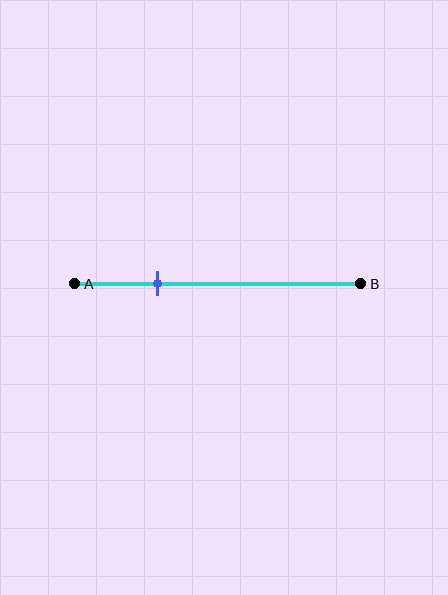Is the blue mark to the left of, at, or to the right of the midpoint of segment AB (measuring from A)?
The blue mark is to the left of the midpoint of segment AB.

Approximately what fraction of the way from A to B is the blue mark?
The blue mark is approximately 30% of the way from A to B.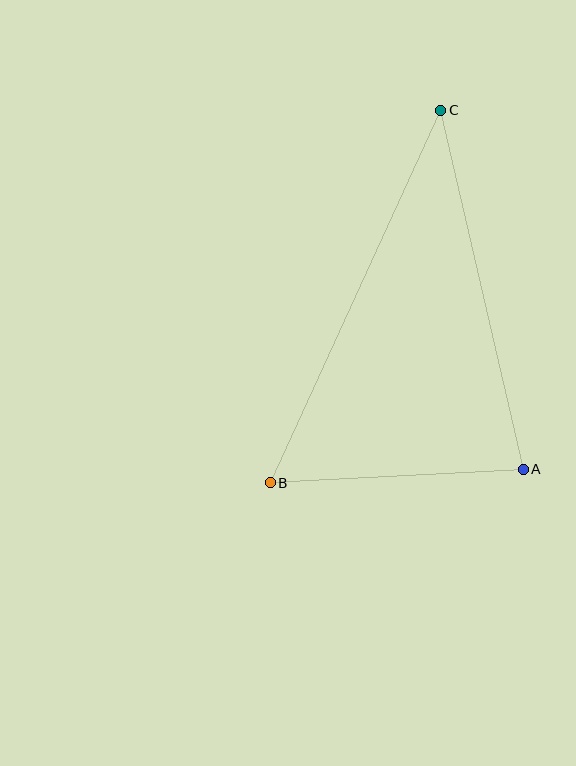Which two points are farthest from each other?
Points B and C are farthest from each other.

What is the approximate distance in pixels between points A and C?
The distance between A and C is approximately 368 pixels.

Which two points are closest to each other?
Points A and B are closest to each other.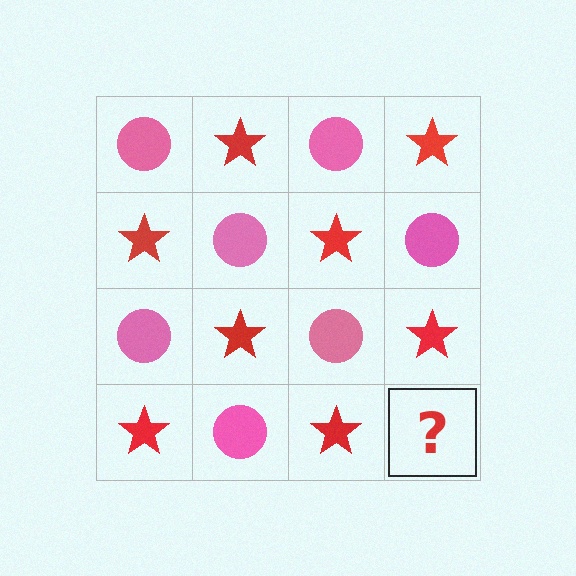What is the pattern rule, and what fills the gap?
The rule is that it alternates pink circle and red star in a checkerboard pattern. The gap should be filled with a pink circle.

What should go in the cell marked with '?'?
The missing cell should contain a pink circle.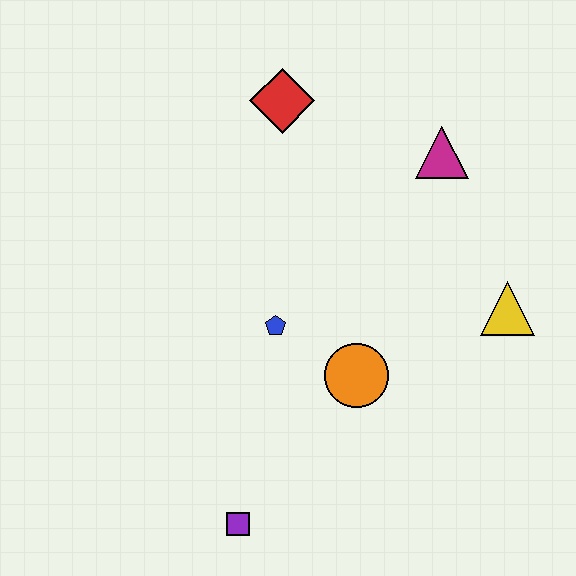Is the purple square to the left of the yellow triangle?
Yes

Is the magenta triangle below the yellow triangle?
No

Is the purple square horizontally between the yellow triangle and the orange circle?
No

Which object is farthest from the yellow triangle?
The purple square is farthest from the yellow triangle.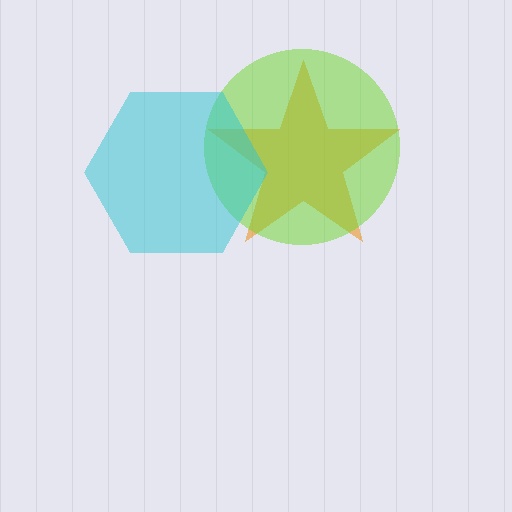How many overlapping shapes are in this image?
There are 3 overlapping shapes in the image.